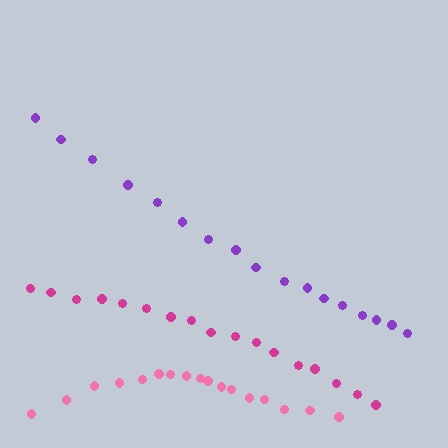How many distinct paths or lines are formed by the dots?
There are 3 distinct paths.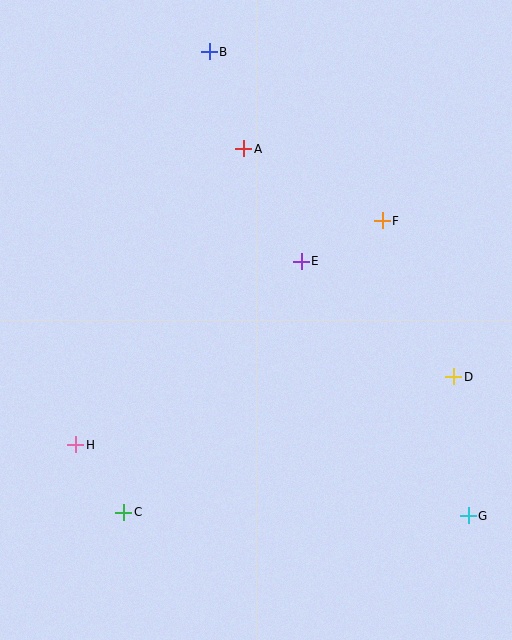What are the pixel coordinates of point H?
Point H is at (76, 445).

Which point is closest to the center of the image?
Point E at (301, 261) is closest to the center.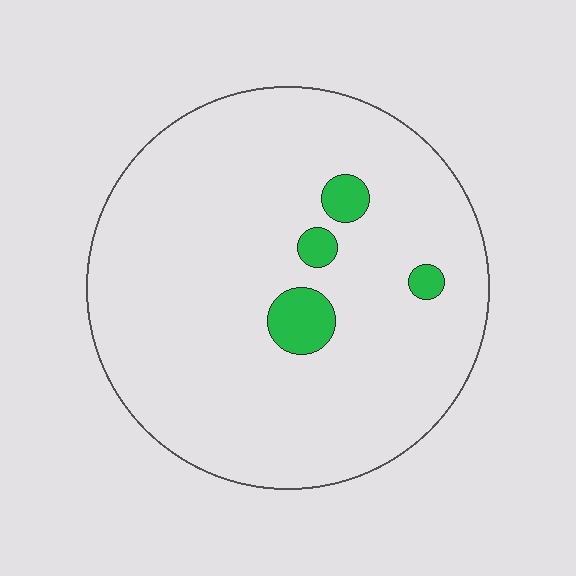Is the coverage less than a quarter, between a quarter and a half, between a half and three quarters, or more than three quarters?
Less than a quarter.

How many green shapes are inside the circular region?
4.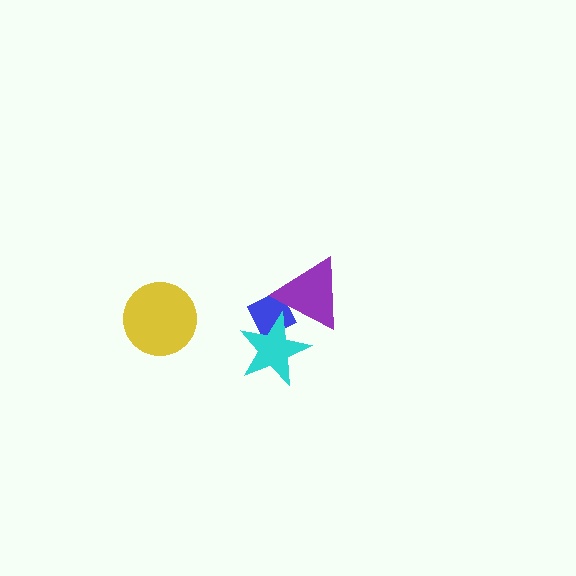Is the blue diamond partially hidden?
Yes, it is partially covered by another shape.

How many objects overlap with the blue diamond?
2 objects overlap with the blue diamond.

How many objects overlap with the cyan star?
2 objects overlap with the cyan star.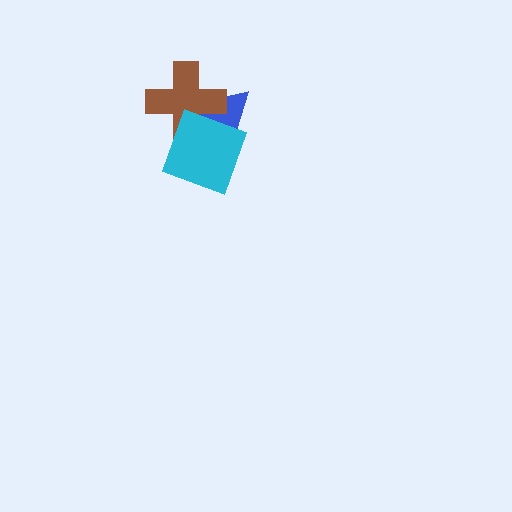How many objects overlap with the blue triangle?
2 objects overlap with the blue triangle.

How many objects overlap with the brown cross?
2 objects overlap with the brown cross.